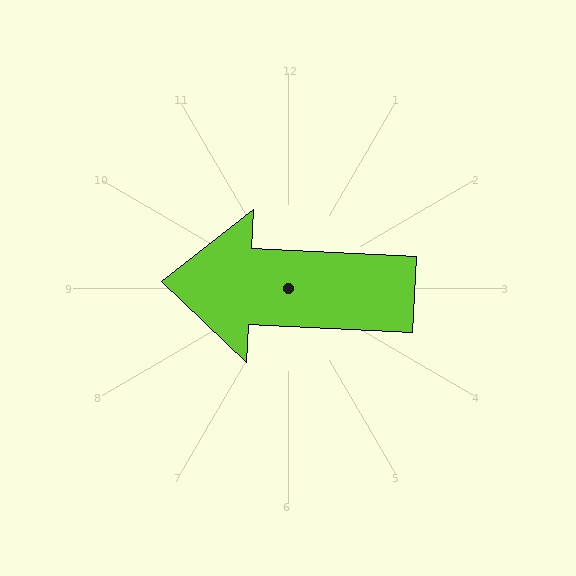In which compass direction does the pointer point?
West.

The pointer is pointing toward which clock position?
Roughly 9 o'clock.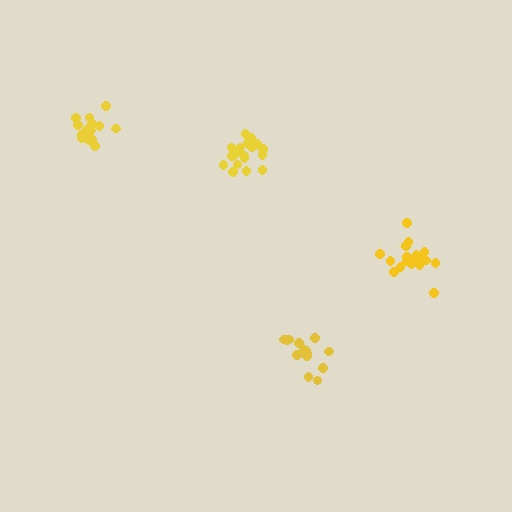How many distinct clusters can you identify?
There are 4 distinct clusters.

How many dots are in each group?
Group 1: 16 dots, Group 2: 15 dots, Group 3: 19 dots, Group 4: 19 dots (69 total).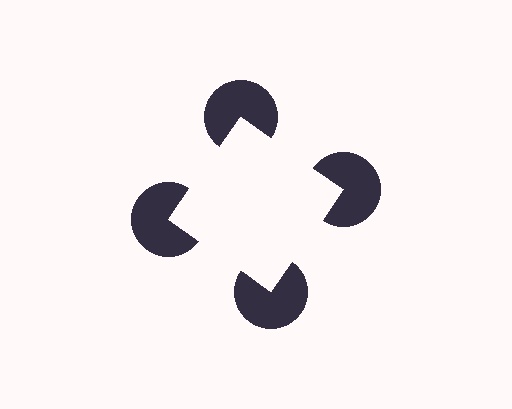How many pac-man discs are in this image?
There are 4 — one at each vertex of the illusory square.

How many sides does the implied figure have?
4 sides.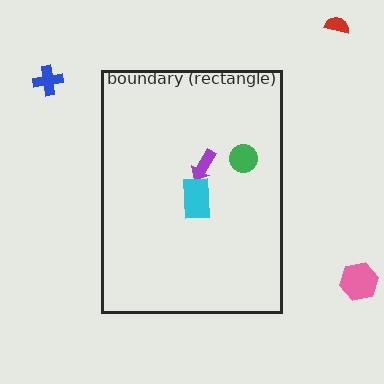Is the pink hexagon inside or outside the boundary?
Outside.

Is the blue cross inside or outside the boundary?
Outside.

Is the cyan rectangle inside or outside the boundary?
Inside.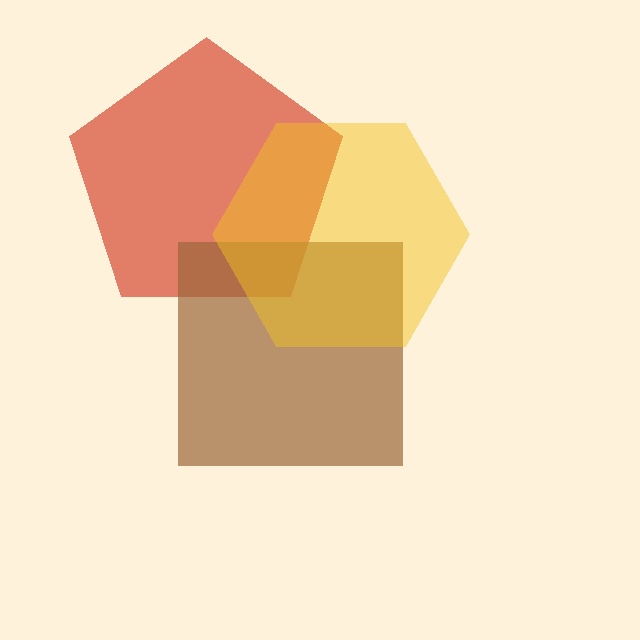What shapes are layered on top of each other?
The layered shapes are: a red pentagon, a brown square, a yellow hexagon.